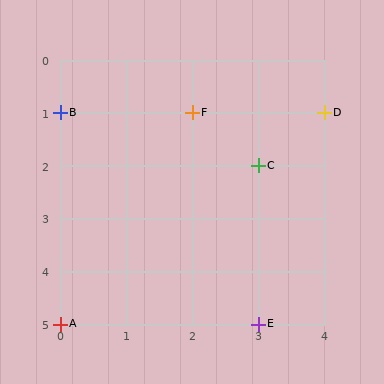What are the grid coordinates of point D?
Point D is at grid coordinates (4, 1).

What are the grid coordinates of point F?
Point F is at grid coordinates (2, 1).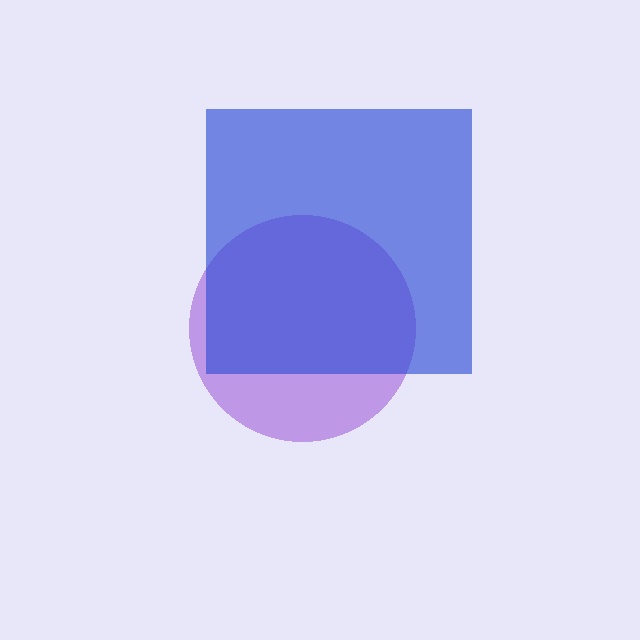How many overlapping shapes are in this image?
There are 2 overlapping shapes in the image.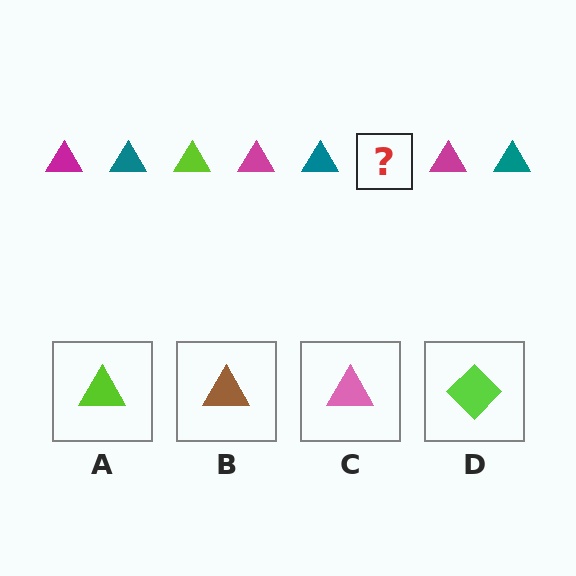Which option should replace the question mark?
Option A.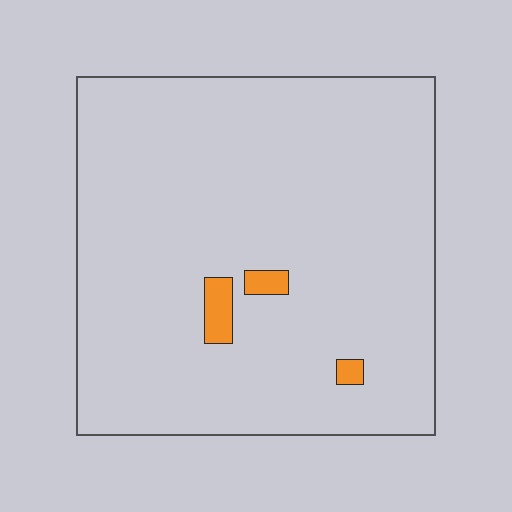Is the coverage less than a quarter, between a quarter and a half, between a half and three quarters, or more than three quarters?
Less than a quarter.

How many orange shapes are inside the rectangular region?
3.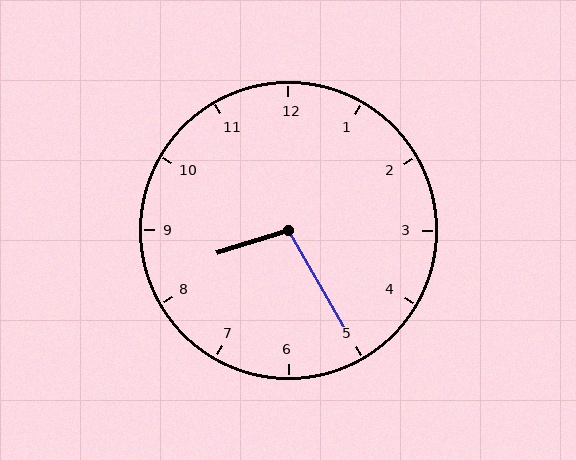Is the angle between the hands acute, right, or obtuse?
It is obtuse.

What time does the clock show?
8:25.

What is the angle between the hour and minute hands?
Approximately 102 degrees.